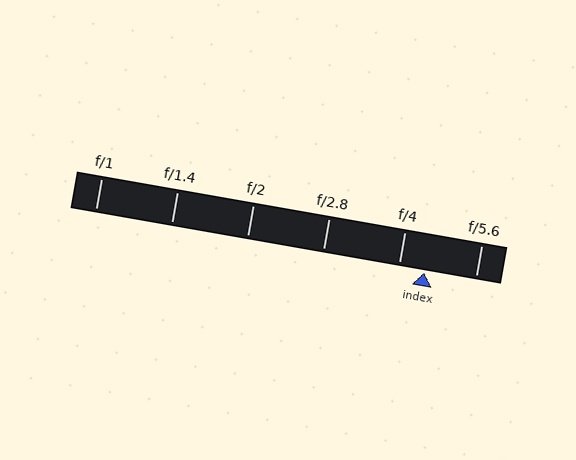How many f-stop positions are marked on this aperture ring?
There are 6 f-stop positions marked.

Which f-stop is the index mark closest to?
The index mark is closest to f/4.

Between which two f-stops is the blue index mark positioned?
The index mark is between f/4 and f/5.6.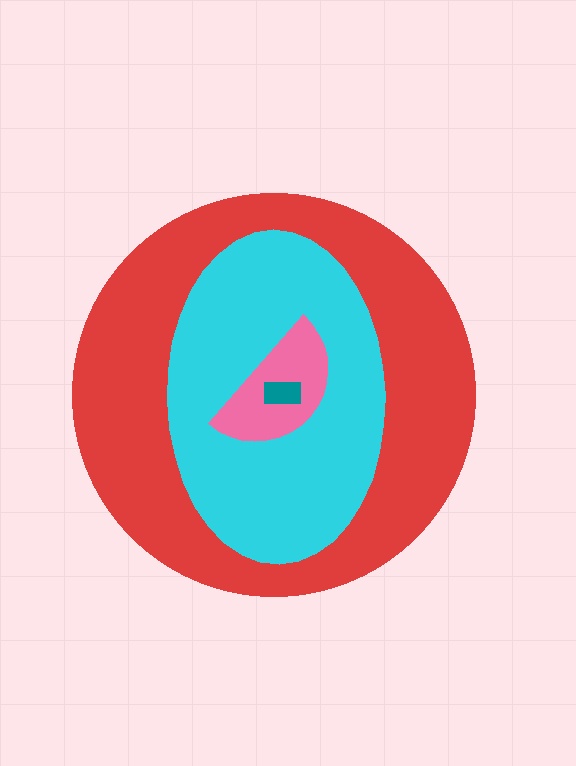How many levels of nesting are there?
4.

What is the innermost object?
The teal rectangle.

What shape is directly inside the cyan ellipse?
The pink semicircle.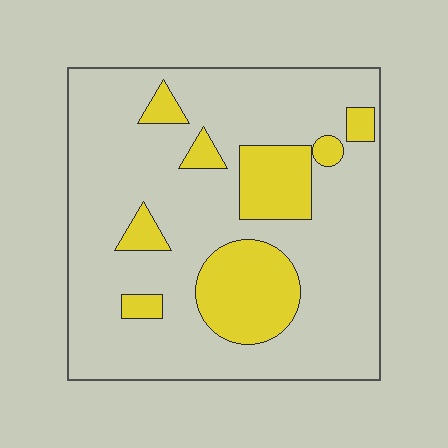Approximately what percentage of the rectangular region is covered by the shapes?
Approximately 20%.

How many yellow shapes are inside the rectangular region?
8.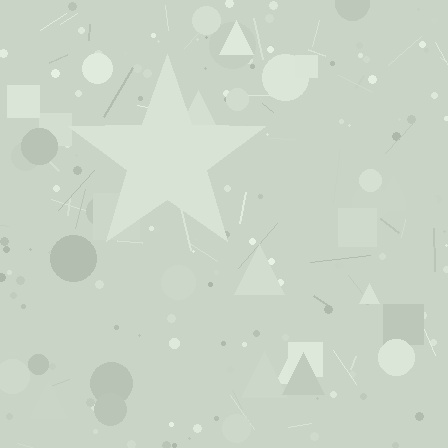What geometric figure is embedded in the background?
A star is embedded in the background.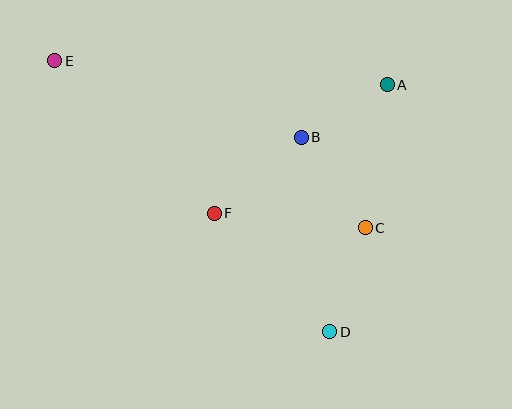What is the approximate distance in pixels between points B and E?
The distance between B and E is approximately 258 pixels.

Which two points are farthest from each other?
Points D and E are farthest from each other.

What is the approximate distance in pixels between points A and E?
The distance between A and E is approximately 333 pixels.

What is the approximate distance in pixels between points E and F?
The distance between E and F is approximately 220 pixels.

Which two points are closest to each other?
Points A and B are closest to each other.